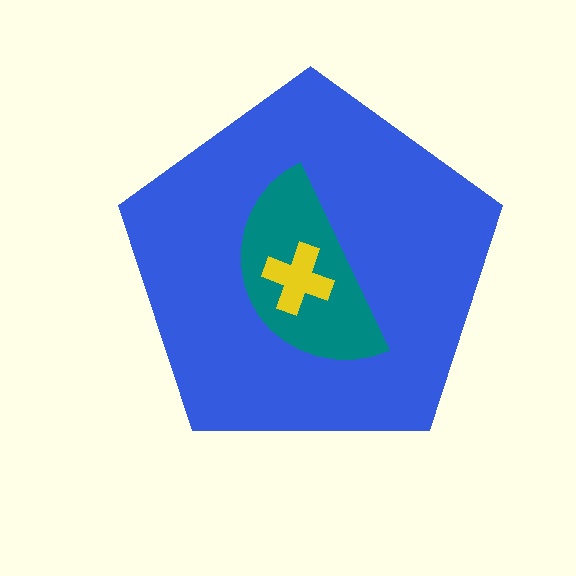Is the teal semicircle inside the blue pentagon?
Yes.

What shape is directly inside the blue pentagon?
The teal semicircle.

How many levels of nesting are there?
3.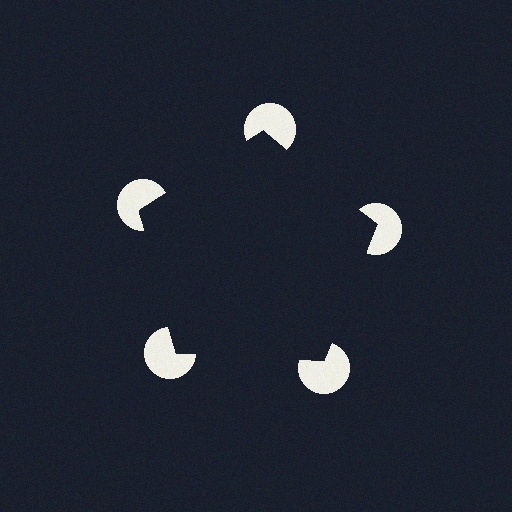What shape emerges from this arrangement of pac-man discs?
An illusory pentagon — its edges are inferred from the aligned wedge cuts in the pac-man discs, not physically drawn.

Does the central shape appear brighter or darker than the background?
It typically appears slightly darker than the background, even though no actual brightness change is drawn.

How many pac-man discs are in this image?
There are 5 — one at each vertex of the illusory pentagon.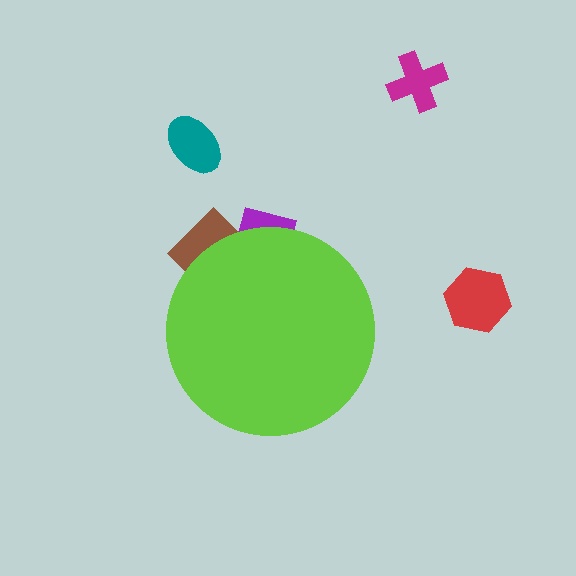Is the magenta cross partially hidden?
No, the magenta cross is fully visible.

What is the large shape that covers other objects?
A lime circle.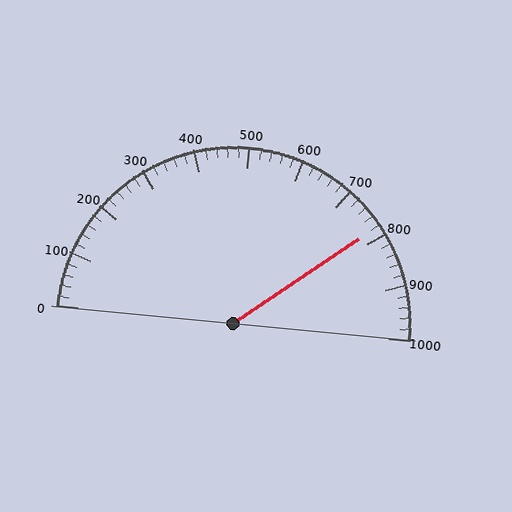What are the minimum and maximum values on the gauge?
The gauge ranges from 0 to 1000.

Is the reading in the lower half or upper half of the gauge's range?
The reading is in the upper half of the range (0 to 1000).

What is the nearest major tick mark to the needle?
The nearest major tick mark is 800.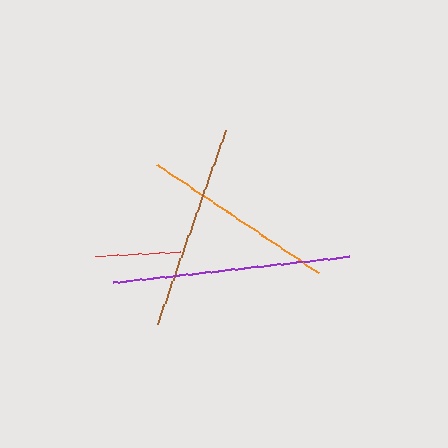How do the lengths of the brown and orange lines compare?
The brown and orange lines are approximately the same length.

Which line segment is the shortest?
The red line is the shortest at approximately 85 pixels.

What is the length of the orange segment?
The orange segment is approximately 194 pixels long.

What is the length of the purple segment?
The purple segment is approximately 237 pixels long.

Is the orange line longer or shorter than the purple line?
The purple line is longer than the orange line.